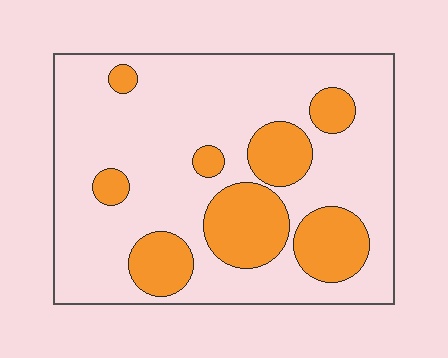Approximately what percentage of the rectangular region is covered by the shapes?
Approximately 25%.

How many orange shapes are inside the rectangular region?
8.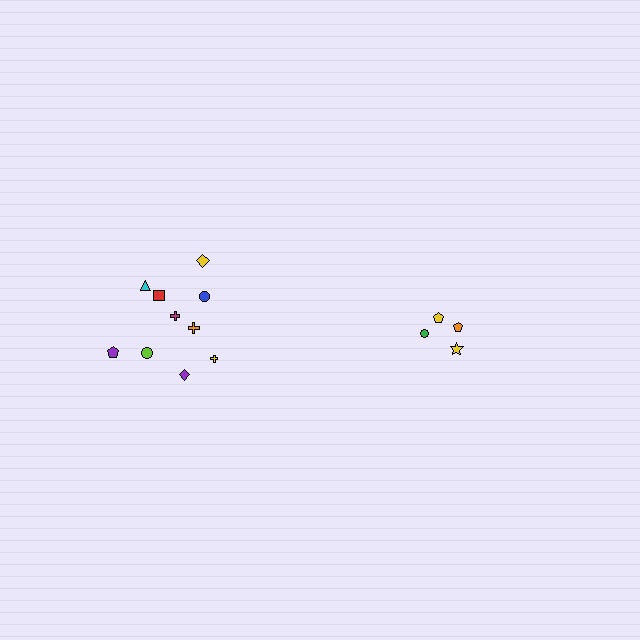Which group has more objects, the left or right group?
The left group.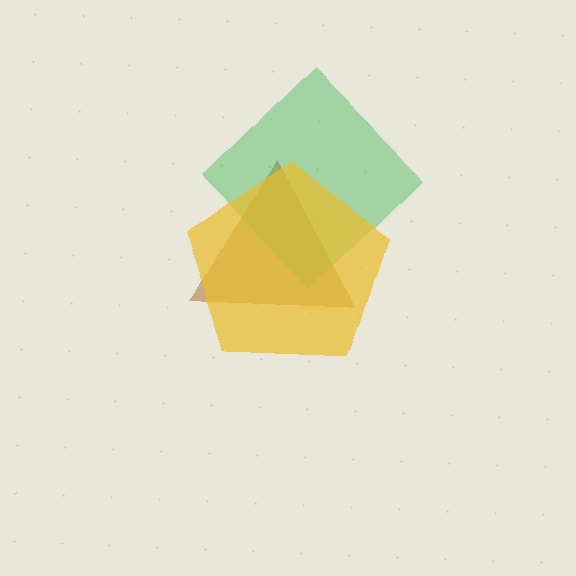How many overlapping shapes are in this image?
There are 3 overlapping shapes in the image.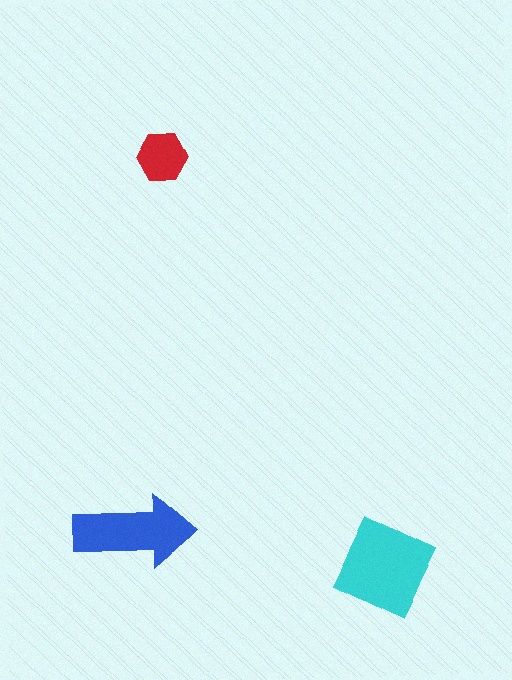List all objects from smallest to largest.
The red hexagon, the blue arrow, the cyan square.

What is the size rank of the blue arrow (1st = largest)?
2nd.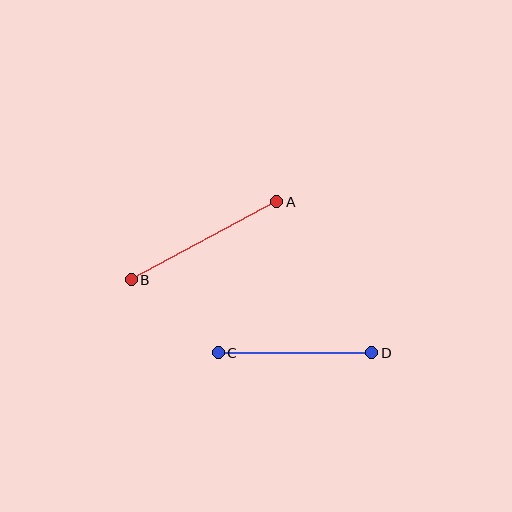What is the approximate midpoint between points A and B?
The midpoint is at approximately (204, 241) pixels.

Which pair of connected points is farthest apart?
Points A and B are farthest apart.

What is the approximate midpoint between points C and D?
The midpoint is at approximately (295, 353) pixels.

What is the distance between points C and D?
The distance is approximately 153 pixels.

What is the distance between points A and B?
The distance is approximately 165 pixels.